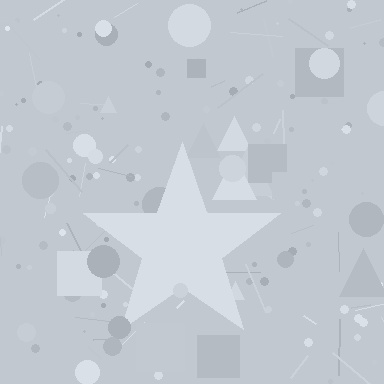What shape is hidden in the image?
A star is hidden in the image.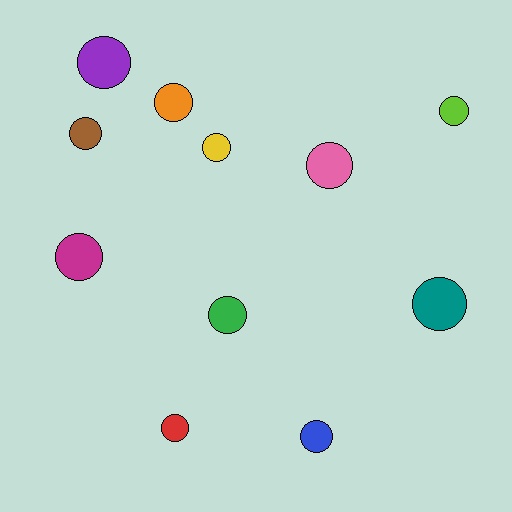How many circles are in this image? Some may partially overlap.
There are 11 circles.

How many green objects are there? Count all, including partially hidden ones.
There is 1 green object.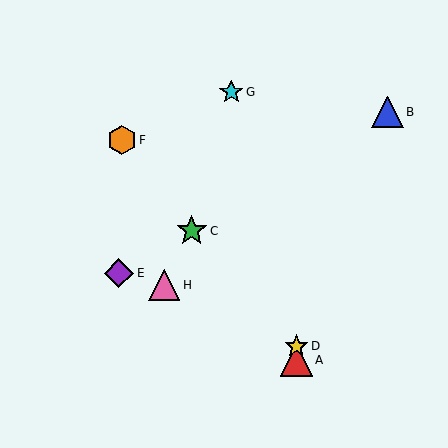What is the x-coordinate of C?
Object C is at x≈192.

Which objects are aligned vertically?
Objects A, D are aligned vertically.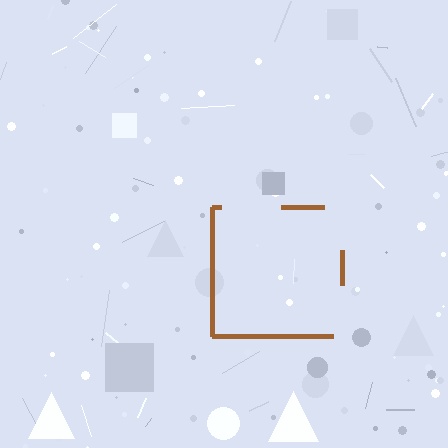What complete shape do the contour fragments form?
The contour fragments form a square.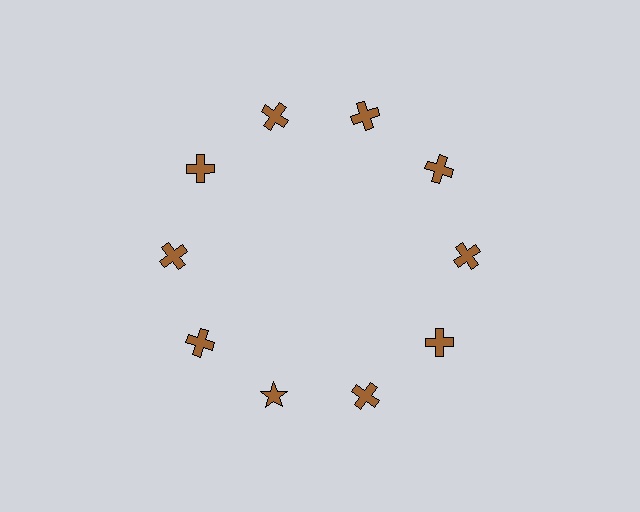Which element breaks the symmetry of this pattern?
The brown star at roughly the 7 o'clock position breaks the symmetry. All other shapes are brown crosses.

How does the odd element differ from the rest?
It has a different shape: star instead of cross.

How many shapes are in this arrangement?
There are 10 shapes arranged in a ring pattern.